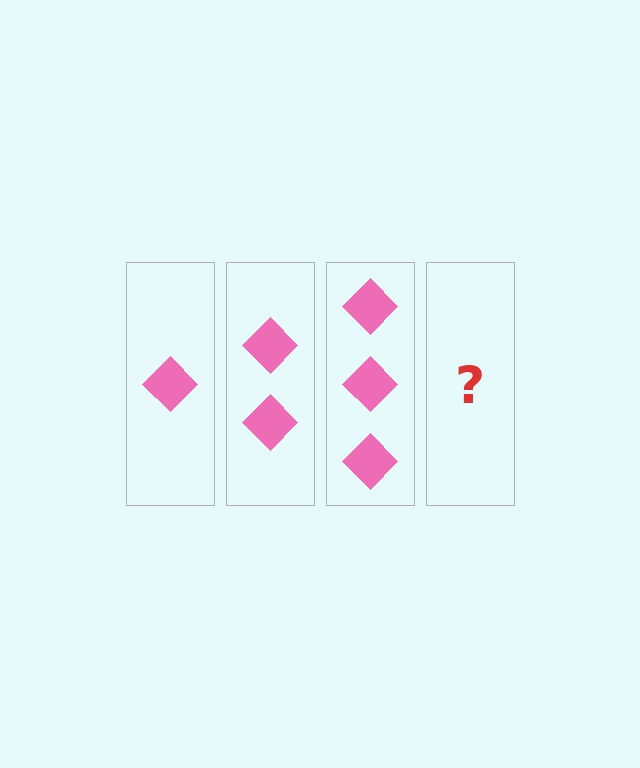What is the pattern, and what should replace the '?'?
The pattern is that each step adds one more diamond. The '?' should be 4 diamonds.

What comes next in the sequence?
The next element should be 4 diamonds.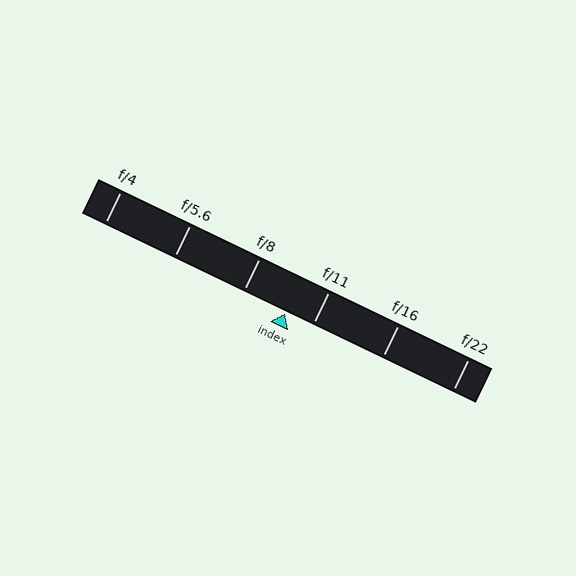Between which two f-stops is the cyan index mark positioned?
The index mark is between f/8 and f/11.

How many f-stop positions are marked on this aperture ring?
There are 6 f-stop positions marked.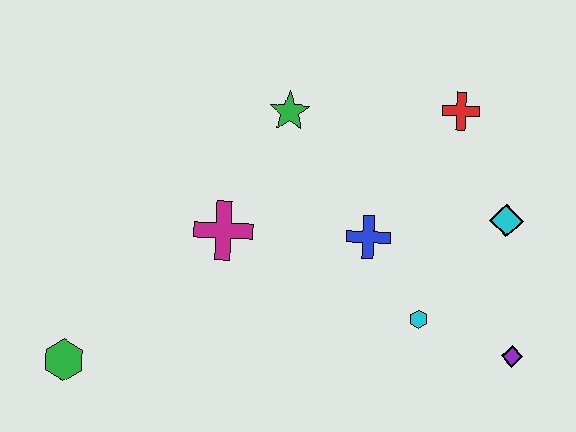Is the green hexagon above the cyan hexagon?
No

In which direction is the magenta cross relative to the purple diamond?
The magenta cross is to the left of the purple diamond.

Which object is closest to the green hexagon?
The magenta cross is closest to the green hexagon.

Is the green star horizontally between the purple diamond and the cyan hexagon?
No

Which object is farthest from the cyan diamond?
The green hexagon is farthest from the cyan diamond.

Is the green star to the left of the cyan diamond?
Yes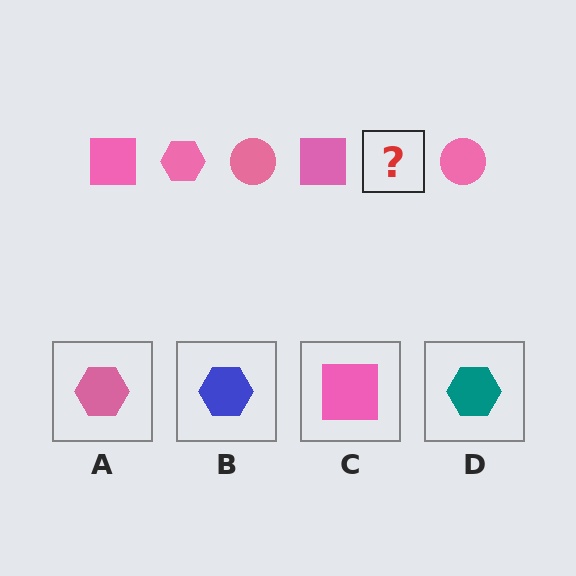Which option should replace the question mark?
Option A.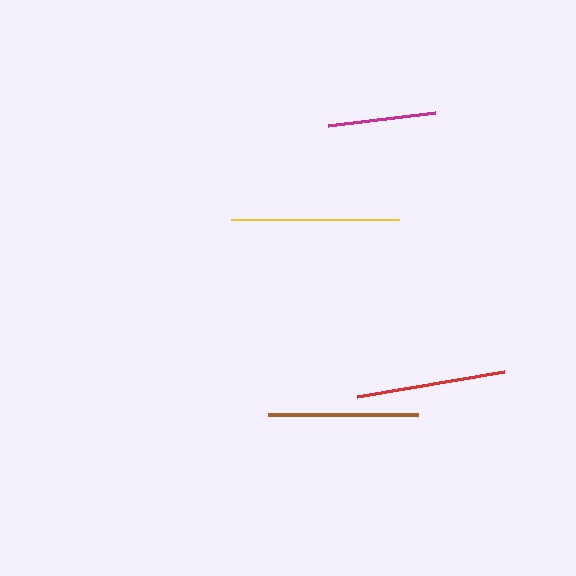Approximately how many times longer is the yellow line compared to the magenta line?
The yellow line is approximately 1.6 times the length of the magenta line.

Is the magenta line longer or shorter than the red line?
The red line is longer than the magenta line.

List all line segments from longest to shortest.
From longest to shortest: yellow, brown, red, magenta.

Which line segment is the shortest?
The magenta line is the shortest at approximately 108 pixels.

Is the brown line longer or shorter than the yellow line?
The yellow line is longer than the brown line.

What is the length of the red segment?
The red segment is approximately 150 pixels long.